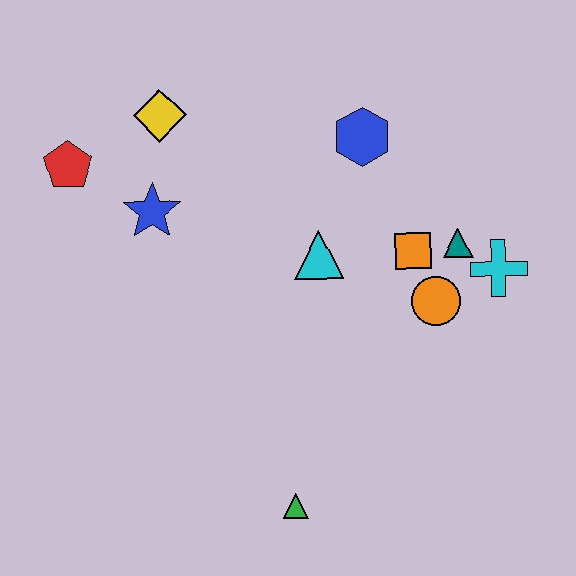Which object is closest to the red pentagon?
The blue star is closest to the red pentagon.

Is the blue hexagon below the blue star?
No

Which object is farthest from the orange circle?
The red pentagon is farthest from the orange circle.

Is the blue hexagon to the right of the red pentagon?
Yes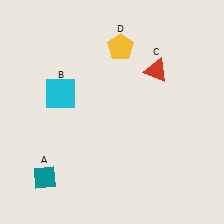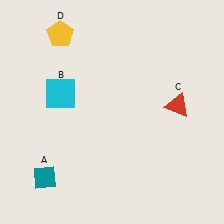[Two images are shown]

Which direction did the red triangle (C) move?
The red triangle (C) moved down.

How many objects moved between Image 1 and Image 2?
2 objects moved between the two images.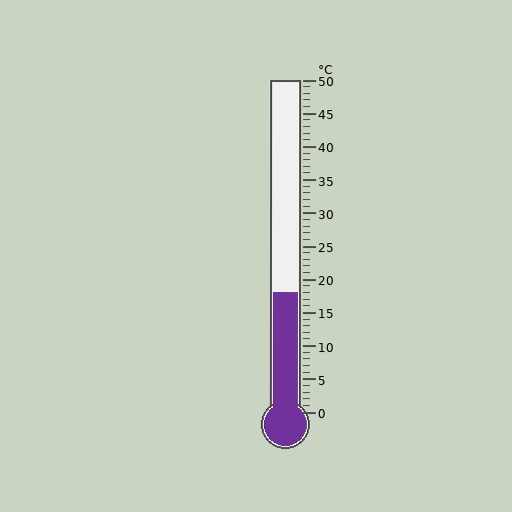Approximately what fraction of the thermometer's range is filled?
The thermometer is filled to approximately 35% of its range.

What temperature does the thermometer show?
The thermometer shows approximately 18°C.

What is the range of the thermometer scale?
The thermometer scale ranges from 0°C to 50°C.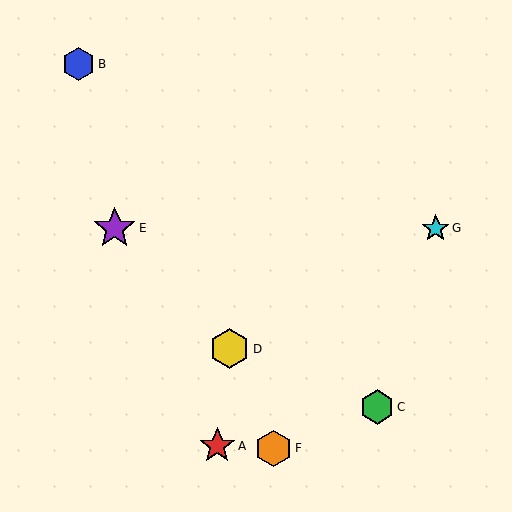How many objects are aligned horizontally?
2 objects (E, G) are aligned horizontally.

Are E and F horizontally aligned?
No, E is at y≈228 and F is at y≈449.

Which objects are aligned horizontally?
Objects E, G are aligned horizontally.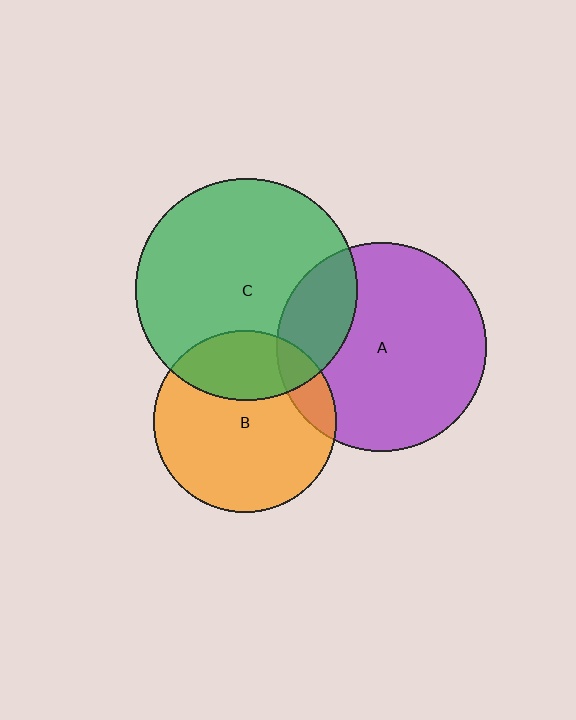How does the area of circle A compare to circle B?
Approximately 1.3 times.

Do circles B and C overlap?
Yes.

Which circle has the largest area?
Circle C (green).